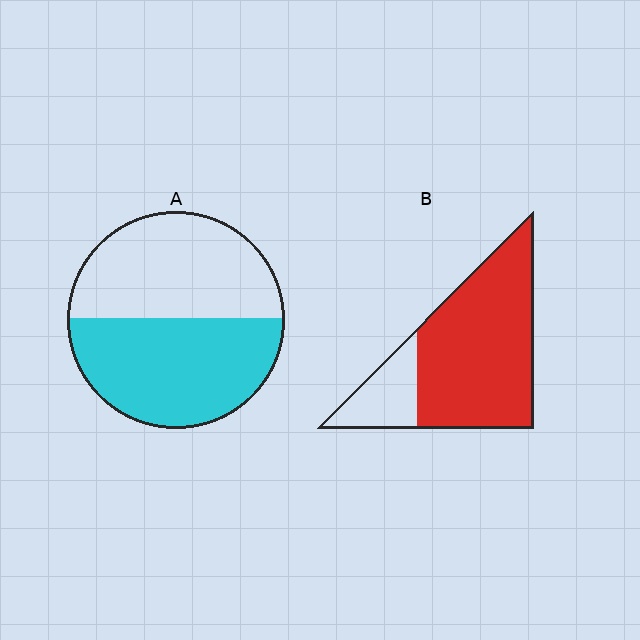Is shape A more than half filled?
Roughly half.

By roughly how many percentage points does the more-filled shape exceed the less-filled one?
By roughly 30 percentage points (B over A).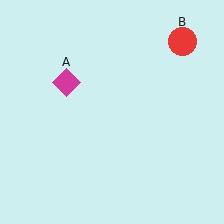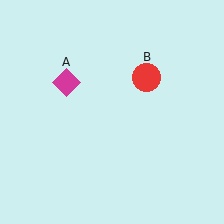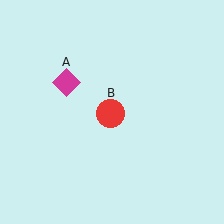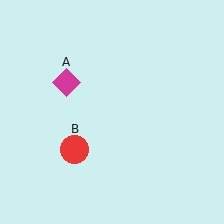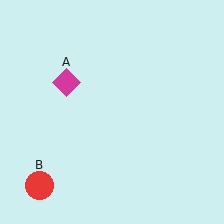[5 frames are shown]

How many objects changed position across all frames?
1 object changed position: red circle (object B).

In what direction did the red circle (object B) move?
The red circle (object B) moved down and to the left.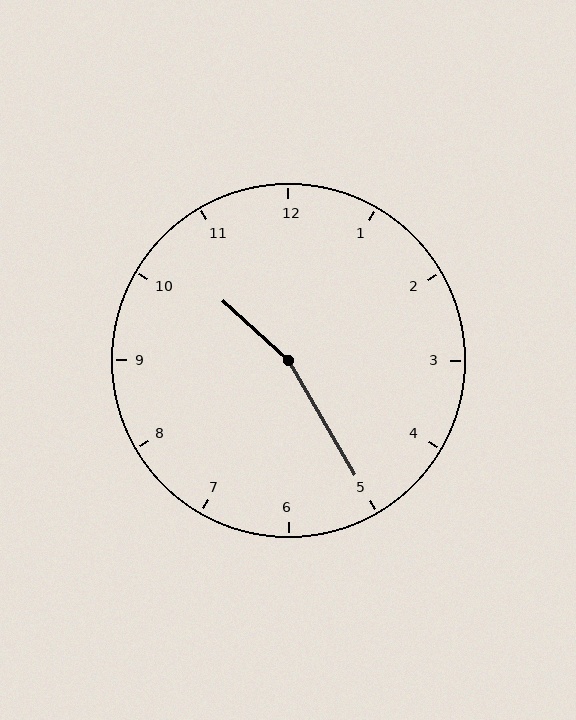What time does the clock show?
10:25.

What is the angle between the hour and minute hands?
Approximately 162 degrees.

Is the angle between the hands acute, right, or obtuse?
It is obtuse.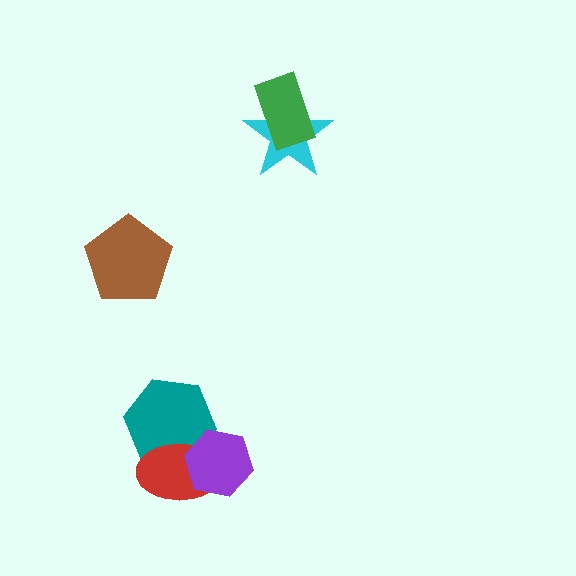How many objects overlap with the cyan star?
1 object overlaps with the cyan star.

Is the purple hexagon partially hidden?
No, no other shape covers it.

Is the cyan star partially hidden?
Yes, it is partially covered by another shape.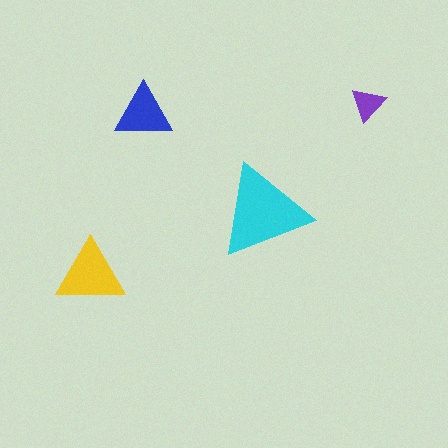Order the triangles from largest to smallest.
the cyan one, the yellow one, the blue one, the purple one.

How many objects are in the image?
There are 4 objects in the image.